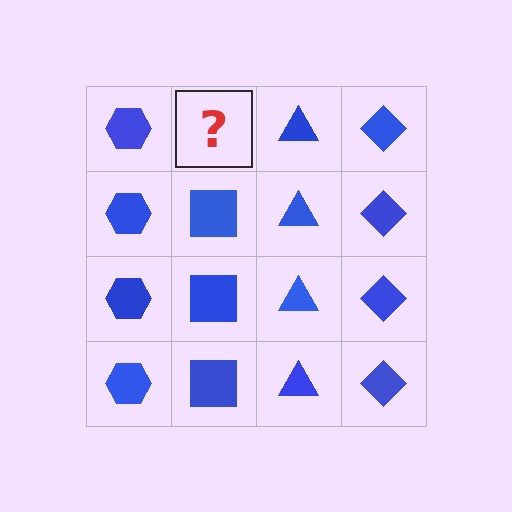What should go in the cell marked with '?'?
The missing cell should contain a blue square.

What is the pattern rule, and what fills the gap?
The rule is that each column has a consistent shape. The gap should be filled with a blue square.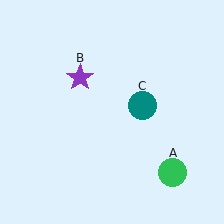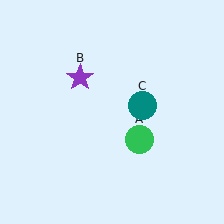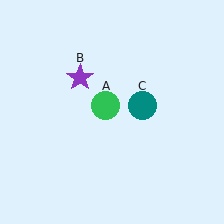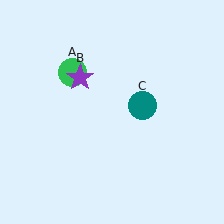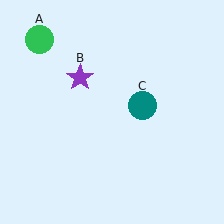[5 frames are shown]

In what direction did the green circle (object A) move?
The green circle (object A) moved up and to the left.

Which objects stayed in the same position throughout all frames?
Purple star (object B) and teal circle (object C) remained stationary.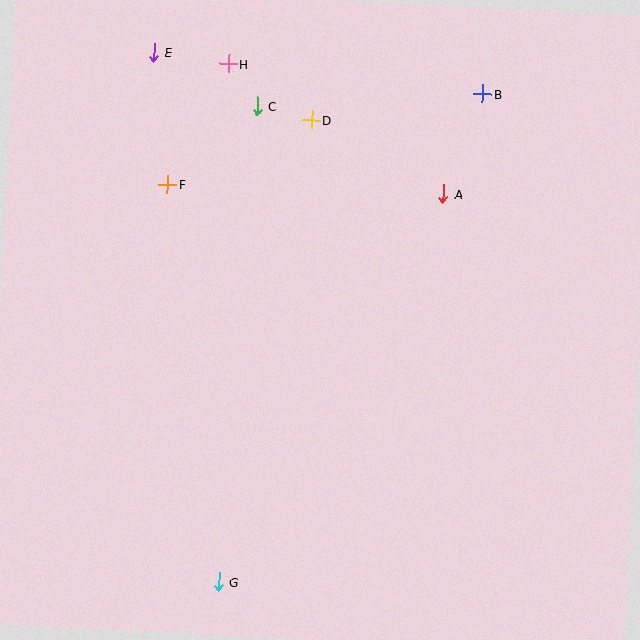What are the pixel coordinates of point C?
Point C is at (257, 106).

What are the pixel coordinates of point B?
Point B is at (482, 94).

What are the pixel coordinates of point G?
Point G is at (219, 582).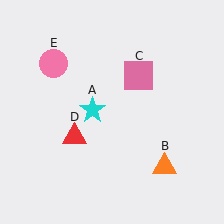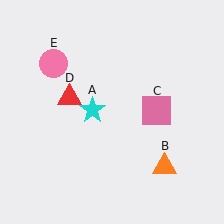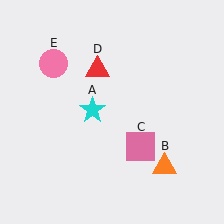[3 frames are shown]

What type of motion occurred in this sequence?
The pink square (object C), red triangle (object D) rotated clockwise around the center of the scene.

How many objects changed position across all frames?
2 objects changed position: pink square (object C), red triangle (object D).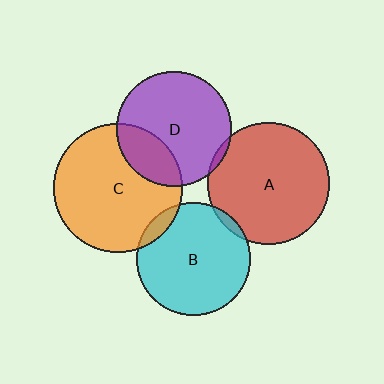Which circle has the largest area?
Circle C (orange).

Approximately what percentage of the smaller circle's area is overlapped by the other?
Approximately 25%.